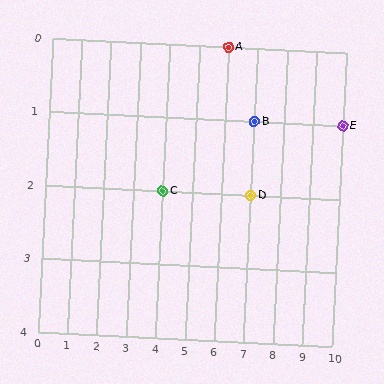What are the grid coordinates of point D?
Point D is at grid coordinates (7, 2).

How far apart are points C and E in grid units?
Points C and E are 6 columns and 1 row apart (about 6.1 grid units diagonally).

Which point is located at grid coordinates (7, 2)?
Point D is at (7, 2).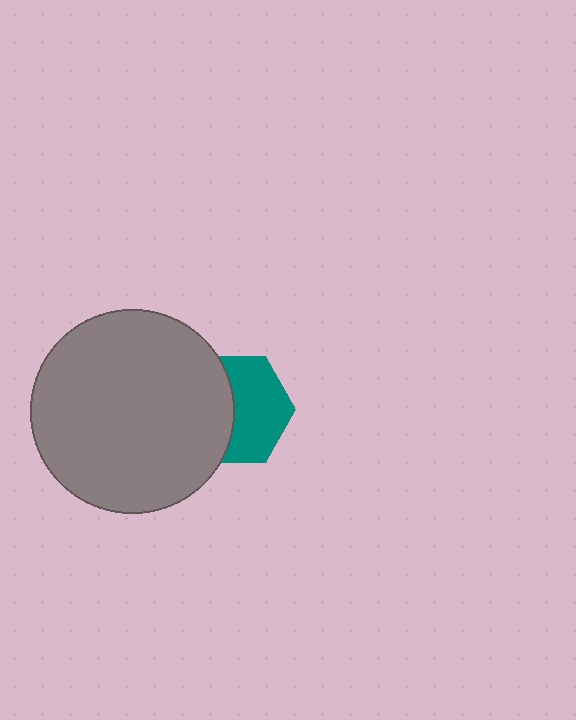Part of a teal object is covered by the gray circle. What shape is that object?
It is a hexagon.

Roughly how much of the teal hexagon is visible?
About half of it is visible (roughly 55%).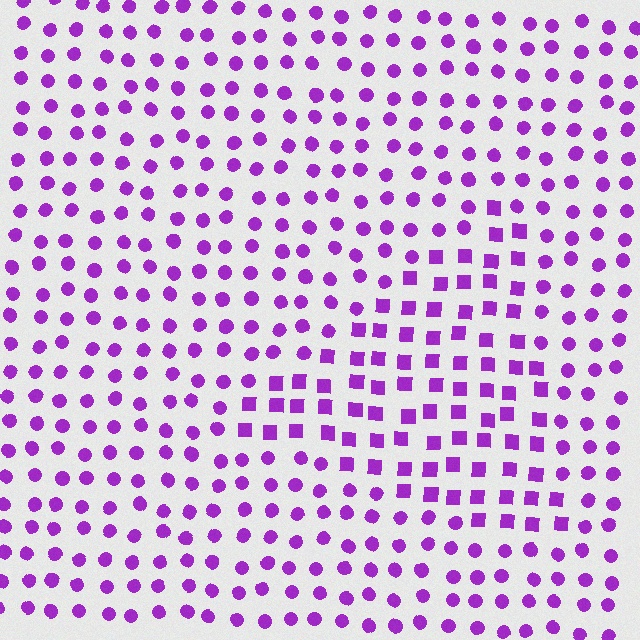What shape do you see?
I see a triangle.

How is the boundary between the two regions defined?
The boundary is defined by a change in element shape: squares inside vs. circles outside. All elements share the same color and spacing.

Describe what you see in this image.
The image is filled with small purple elements arranged in a uniform grid. A triangle-shaped region contains squares, while the surrounding area contains circles. The boundary is defined purely by the change in element shape.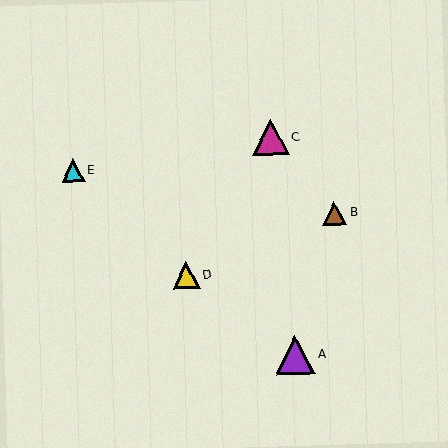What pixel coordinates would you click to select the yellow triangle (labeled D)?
Click at (186, 275) to select the yellow triangle D.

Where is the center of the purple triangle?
The center of the purple triangle is at (295, 355).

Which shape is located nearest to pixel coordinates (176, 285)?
The yellow triangle (labeled D) at (186, 275) is nearest to that location.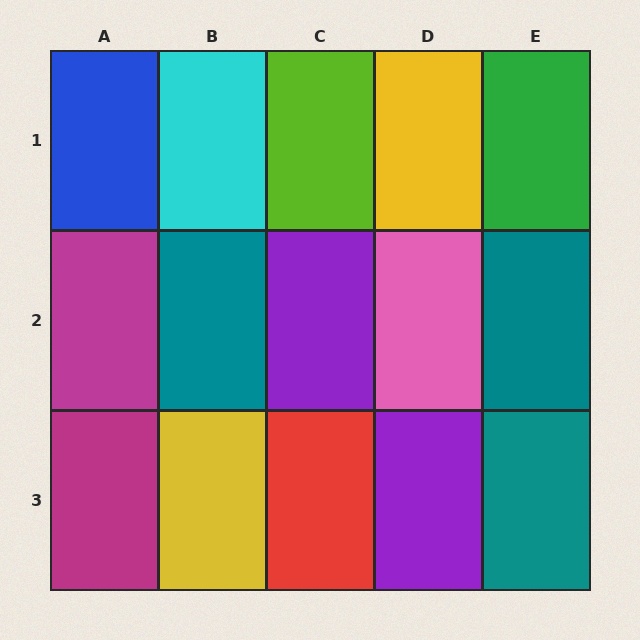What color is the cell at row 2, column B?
Teal.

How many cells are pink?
1 cell is pink.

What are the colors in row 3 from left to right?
Magenta, yellow, red, purple, teal.